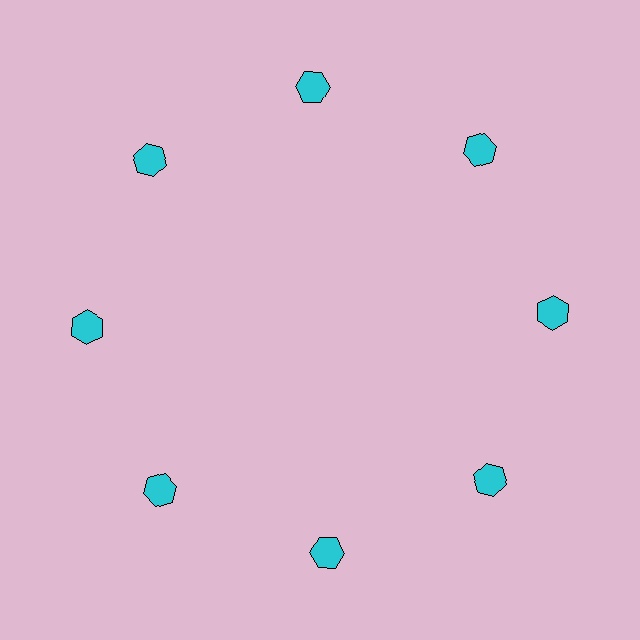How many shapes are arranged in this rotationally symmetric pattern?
There are 8 shapes, arranged in 8 groups of 1.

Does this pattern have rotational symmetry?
Yes, this pattern has 8-fold rotational symmetry. It looks the same after rotating 45 degrees around the center.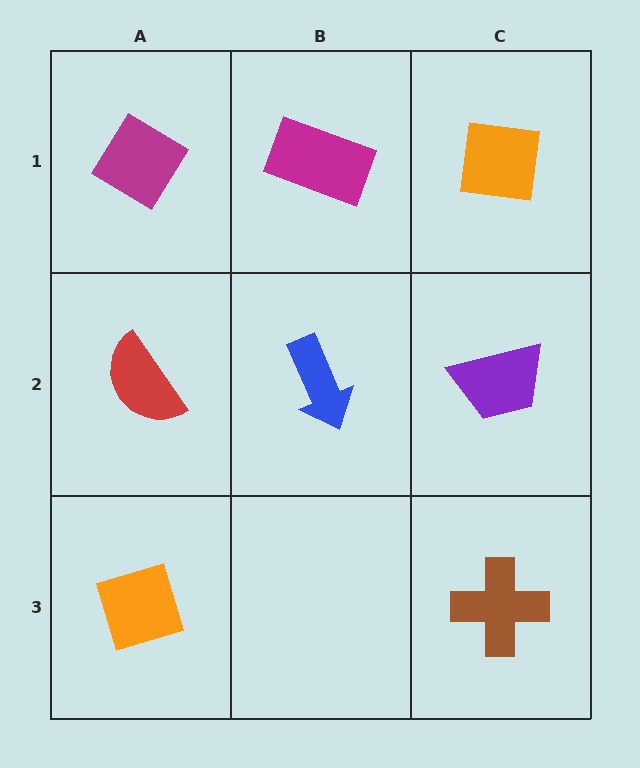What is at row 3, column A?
An orange diamond.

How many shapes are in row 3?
2 shapes.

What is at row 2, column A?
A red semicircle.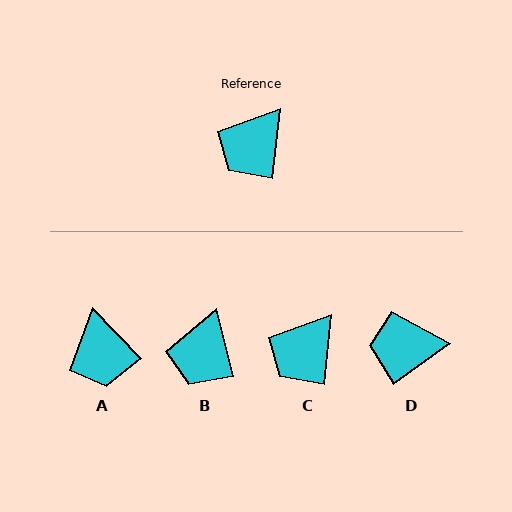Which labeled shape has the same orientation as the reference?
C.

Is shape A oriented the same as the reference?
No, it is off by about 50 degrees.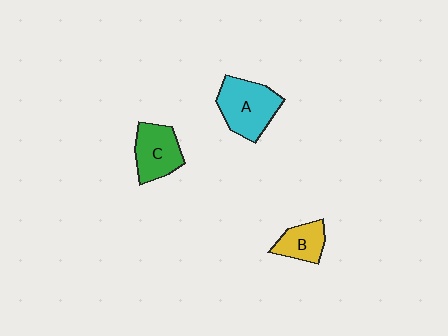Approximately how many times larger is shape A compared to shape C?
Approximately 1.3 times.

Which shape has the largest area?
Shape A (cyan).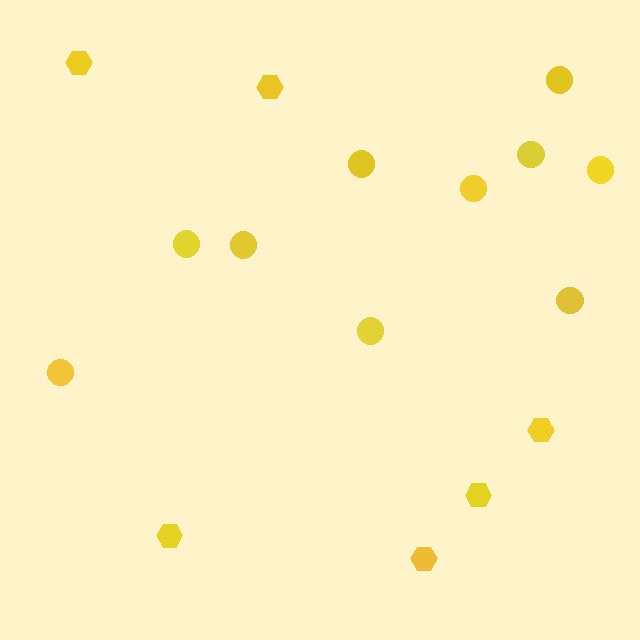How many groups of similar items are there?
There are 2 groups: one group of circles (10) and one group of hexagons (6).